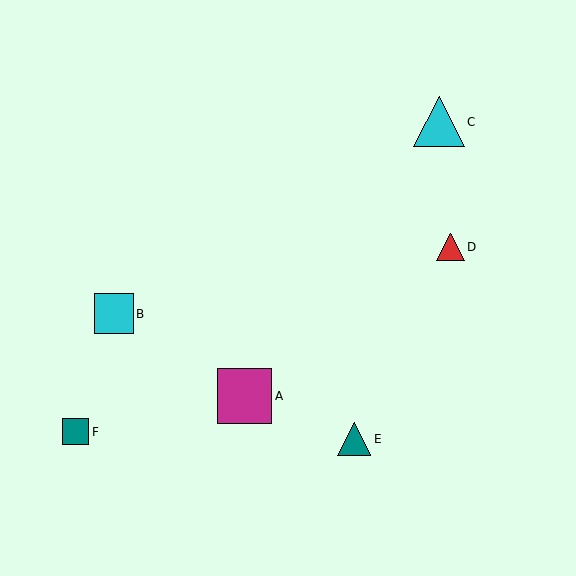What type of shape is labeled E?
Shape E is a teal triangle.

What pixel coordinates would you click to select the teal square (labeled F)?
Click at (76, 432) to select the teal square F.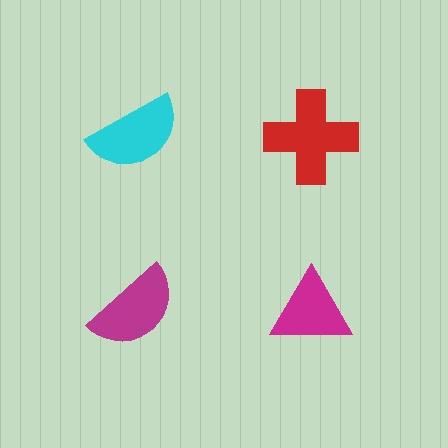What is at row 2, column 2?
A magenta triangle.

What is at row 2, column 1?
A magenta semicircle.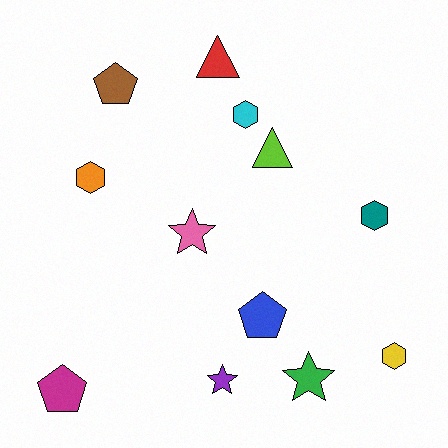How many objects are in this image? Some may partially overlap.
There are 12 objects.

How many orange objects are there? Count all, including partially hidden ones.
There is 1 orange object.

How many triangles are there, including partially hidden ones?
There are 2 triangles.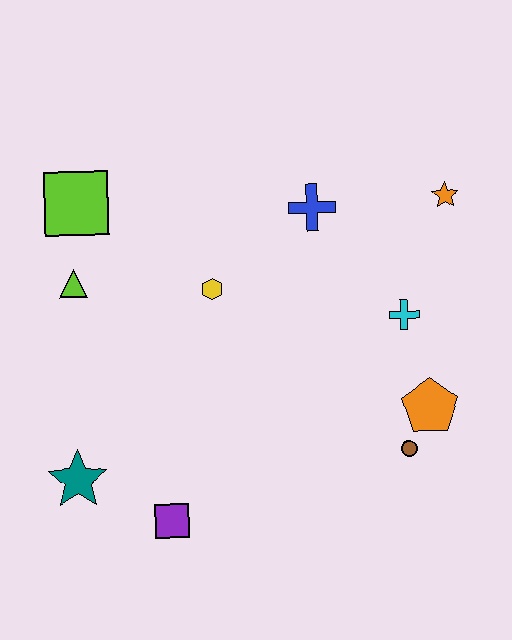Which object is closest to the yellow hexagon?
The blue cross is closest to the yellow hexagon.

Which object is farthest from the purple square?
The orange star is farthest from the purple square.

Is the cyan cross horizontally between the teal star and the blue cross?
No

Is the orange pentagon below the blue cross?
Yes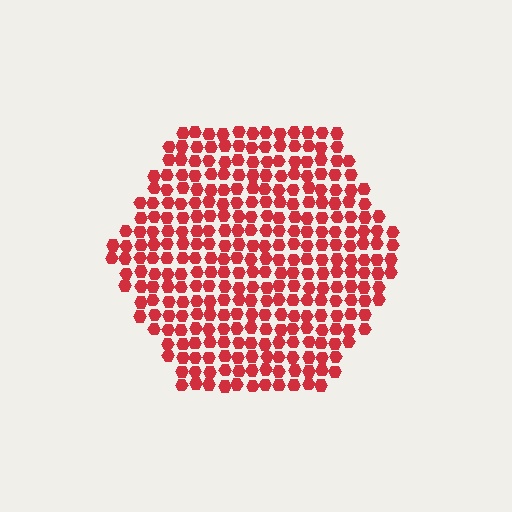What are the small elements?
The small elements are hexagons.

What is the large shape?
The large shape is a hexagon.